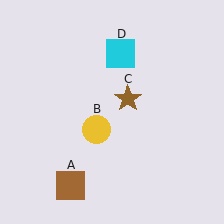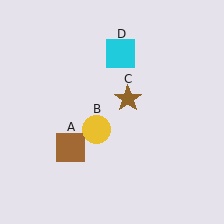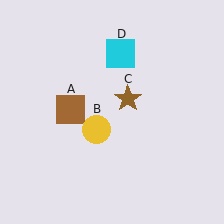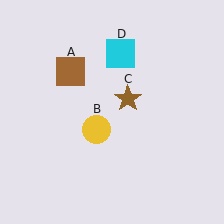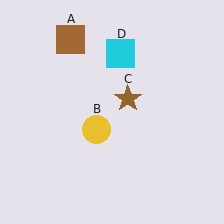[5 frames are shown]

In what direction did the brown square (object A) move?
The brown square (object A) moved up.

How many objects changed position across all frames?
1 object changed position: brown square (object A).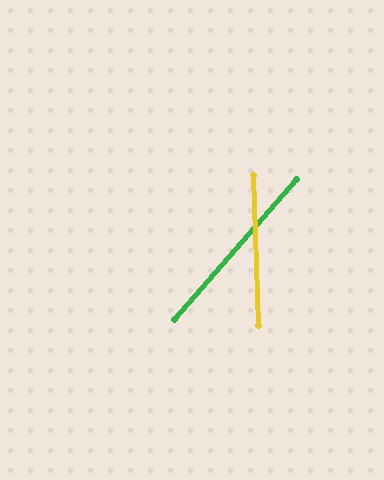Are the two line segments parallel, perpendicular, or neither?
Neither parallel nor perpendicular — they differ by about 43°.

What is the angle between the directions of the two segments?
Approximately 43 degrees.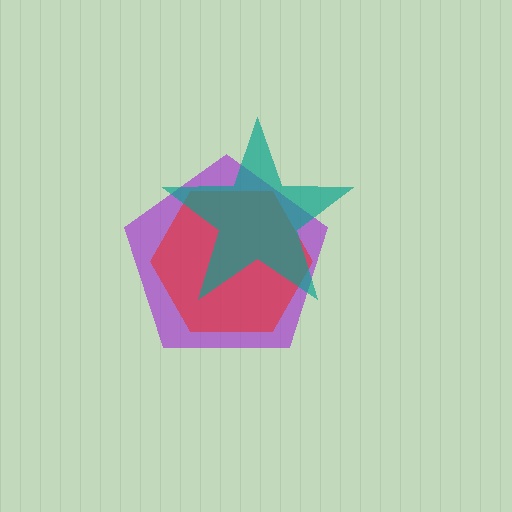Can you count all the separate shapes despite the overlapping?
Yes, there are 3 separate shapes.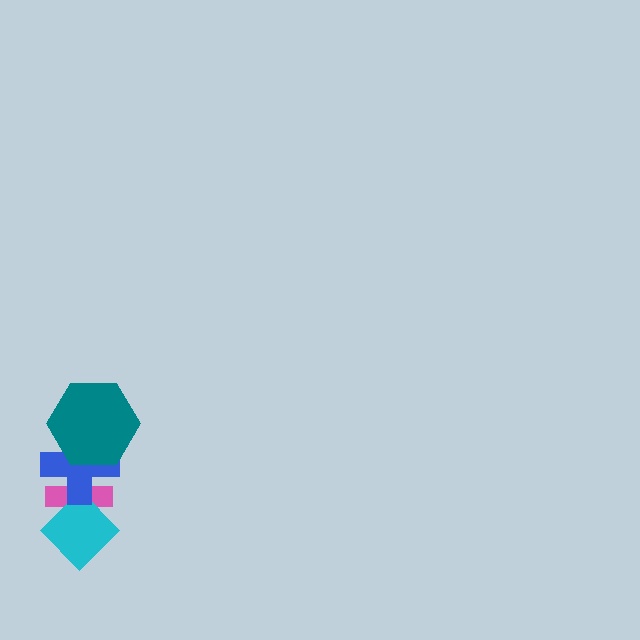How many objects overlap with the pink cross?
2 objects overlap with the pink cross.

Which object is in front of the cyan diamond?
The blue cross is in front of the cyan diamond.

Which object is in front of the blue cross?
The teal hexagon is in front of the blue cross.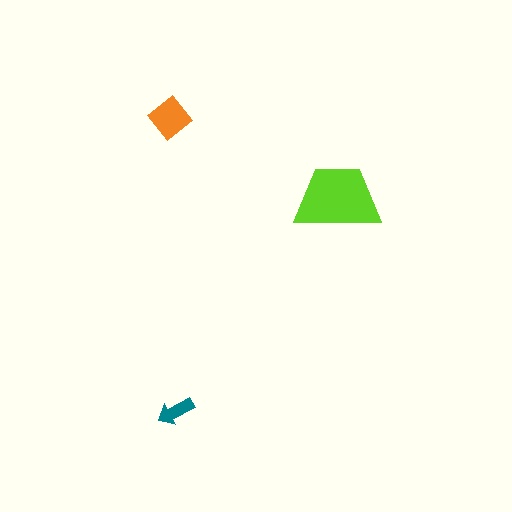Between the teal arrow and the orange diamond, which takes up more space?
The orange diamond.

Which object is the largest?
The lime trapezoid.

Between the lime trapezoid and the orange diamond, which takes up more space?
The lime trapezoid.